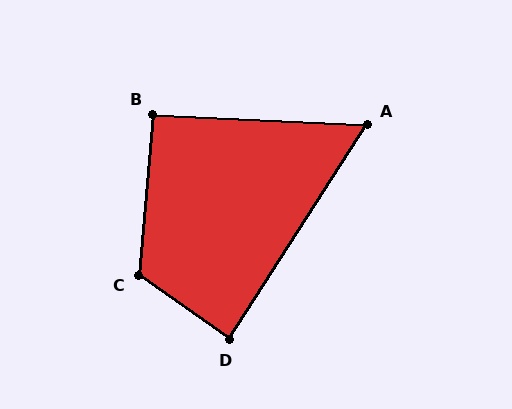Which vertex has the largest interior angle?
C, at approximately 120 degrees.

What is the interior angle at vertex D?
Approximately 88 degrees (approximately right).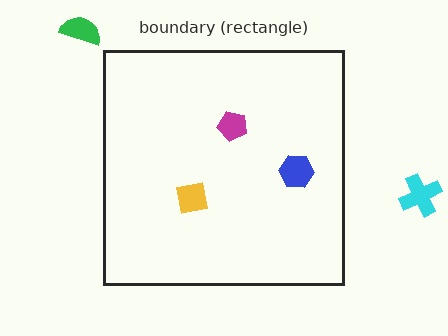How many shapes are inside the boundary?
3 inside, 2 outside.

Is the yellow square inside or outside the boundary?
Inside.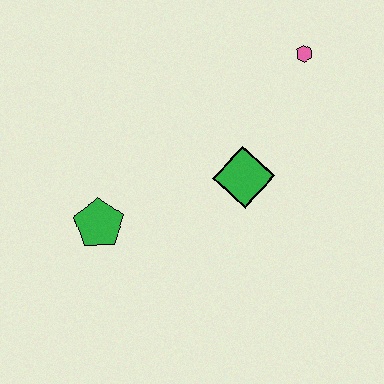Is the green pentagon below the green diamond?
Yes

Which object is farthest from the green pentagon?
The pink hexagon is farthest from the green pentagon.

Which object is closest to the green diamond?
The pink hexagon is closest to the green diamond.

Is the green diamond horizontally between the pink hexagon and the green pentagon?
Yes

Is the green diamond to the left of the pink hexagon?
Yes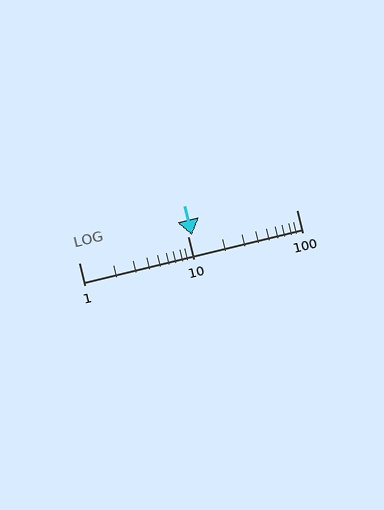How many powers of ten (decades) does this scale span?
The scale spans 2 decades, from 1 to 100.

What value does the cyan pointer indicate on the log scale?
The pointer indicates approximately 11.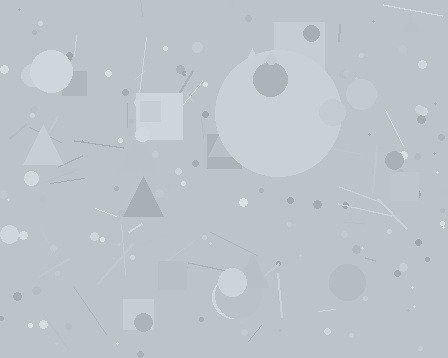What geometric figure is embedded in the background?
A circle is embedded in the background.